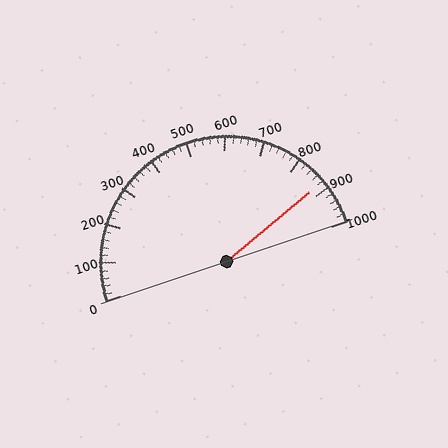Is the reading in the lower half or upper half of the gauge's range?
The reading is in the upper half of the range (0 to 1000).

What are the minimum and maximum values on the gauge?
The gauge ranges from 0 to 1000.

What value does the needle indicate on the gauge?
The needle indicates approximately 880.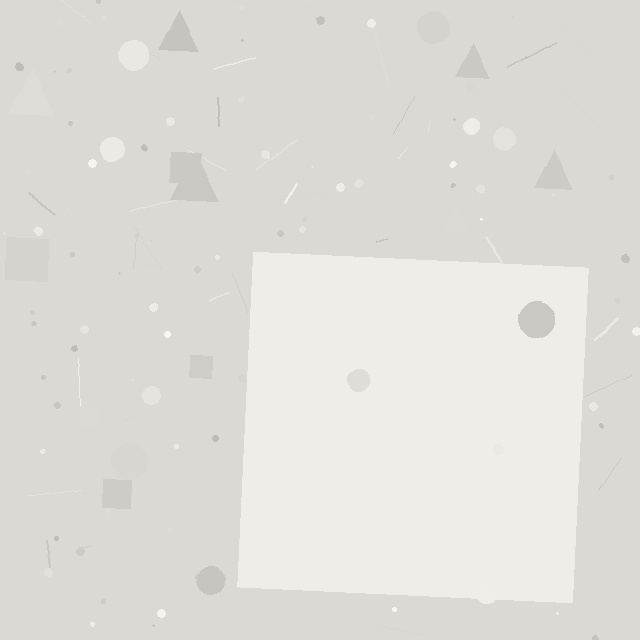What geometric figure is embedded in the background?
A square is embedded in the background.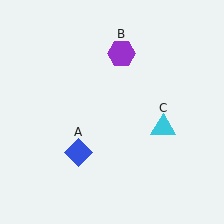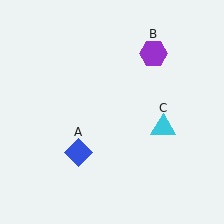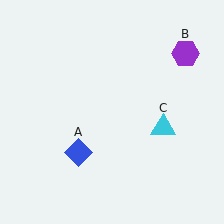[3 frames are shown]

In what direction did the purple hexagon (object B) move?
The purple hexagon (object B) moved right.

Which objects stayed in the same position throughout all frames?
Blue diamond (object A) and cyan triangle (object C) remained stationary.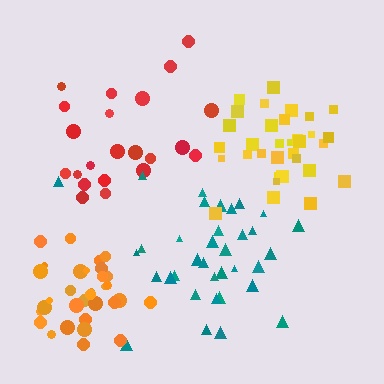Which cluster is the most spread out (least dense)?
Red.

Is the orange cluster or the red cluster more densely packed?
Orange.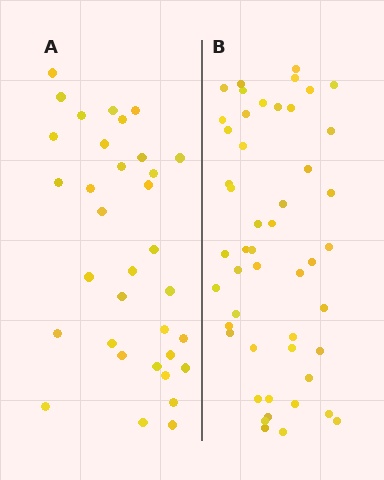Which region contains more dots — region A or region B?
Region B (the right region) has more dots.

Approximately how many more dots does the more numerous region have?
Region B has approximately 15 more dots than region A.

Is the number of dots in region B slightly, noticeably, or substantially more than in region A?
Region B has noticeably more, but not dramatically so. The ratio is roughly 1.4 to 1.